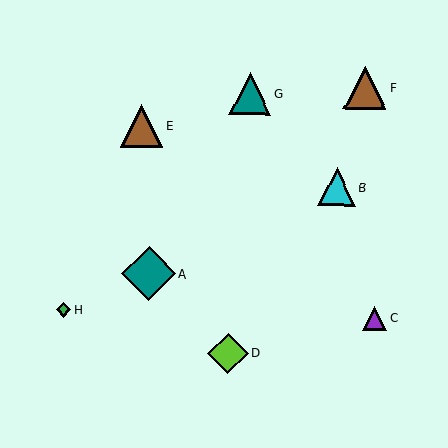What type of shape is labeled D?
Shape D is a lime diamond.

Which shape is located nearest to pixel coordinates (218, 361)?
The lime diamond (labeled D) at (228, 353) is nearest to that location.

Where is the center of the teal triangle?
The center of the teal triangle is at (250, 93).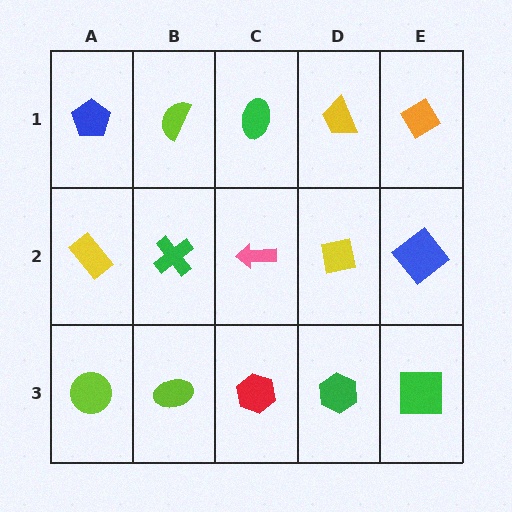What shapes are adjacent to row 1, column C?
A pink arrow (row 2, column C), a lime semicircle (row 1, column B), a yellow trapezoid (row 1, column D).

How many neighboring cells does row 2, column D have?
4.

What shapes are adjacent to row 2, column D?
A yellow trapezoid (row 1, column D), a green hexagon (row 3, column D), a pink arrow (row 2, column C), a blue diamond (row 2, column E).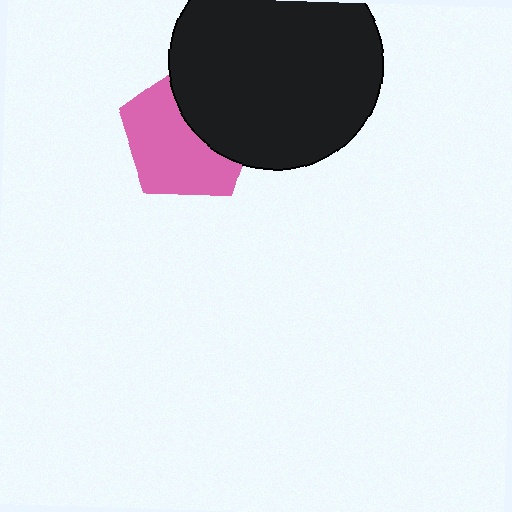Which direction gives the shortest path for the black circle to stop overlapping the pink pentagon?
Moving toward the upper-right gives the shortest separation.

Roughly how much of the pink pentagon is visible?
About half of it is visible (roughly 60%).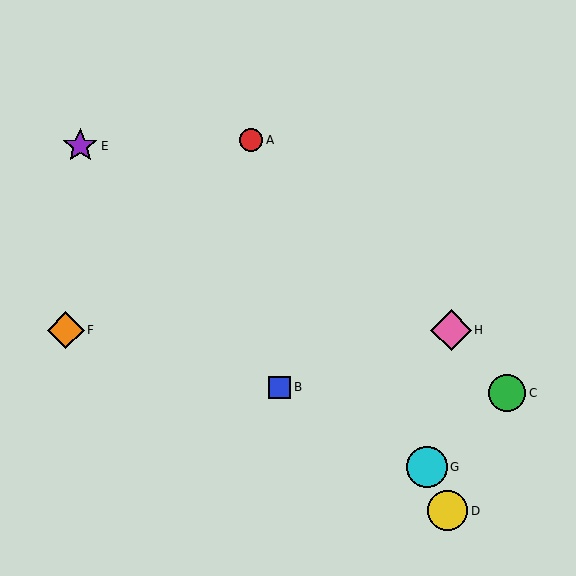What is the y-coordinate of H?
Object H is at y≈330.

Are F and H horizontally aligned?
Yes, both are at y≈330.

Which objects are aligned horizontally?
Objects F, H are aligned horizontally.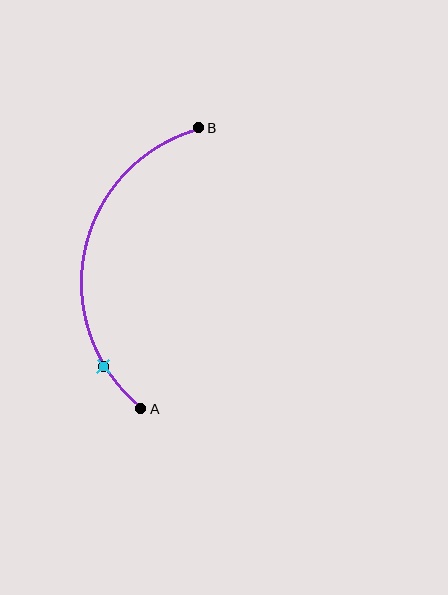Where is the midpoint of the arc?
The arc midpoint is the point on the curve farthest from the straight line joining A and B. It sits to the left of that line.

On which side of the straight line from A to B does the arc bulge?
The arc bulges to the left of the straight line connecting A and B.